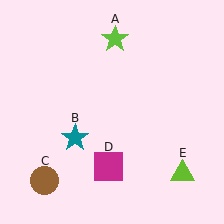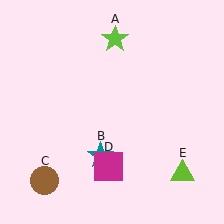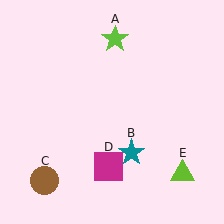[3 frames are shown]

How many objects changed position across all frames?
1 object changed position: teal star (object B).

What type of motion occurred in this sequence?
The teal star (object B) rotated counterclockwise around the center of the scene.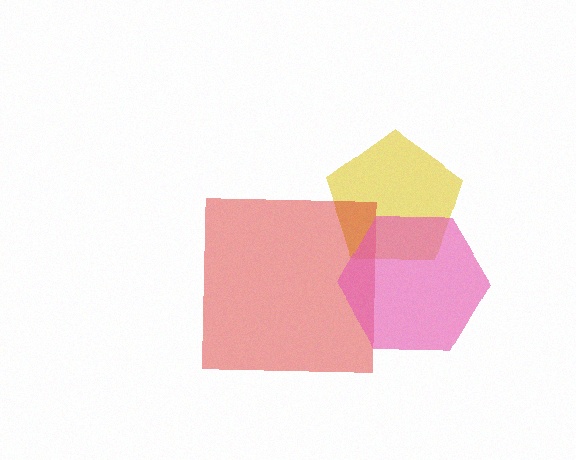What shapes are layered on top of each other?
The layered shapes are: a yellow pentagon, a red square, a pink hexagon.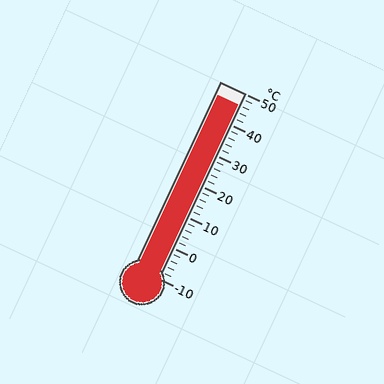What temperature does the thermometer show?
The thermometer shows approximately 46°C.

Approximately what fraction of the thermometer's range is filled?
The thermometer is filled to approximately 95% of its range.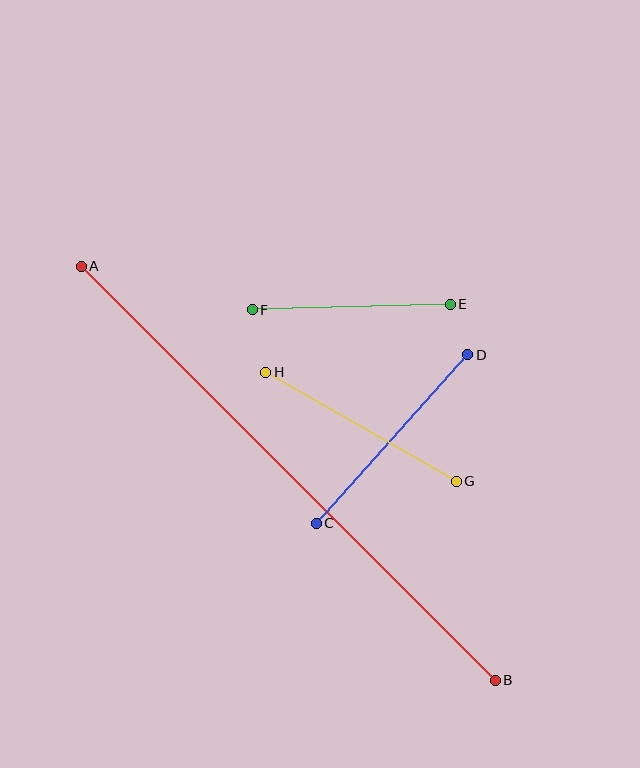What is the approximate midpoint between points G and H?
The midpoint is at approximately (361, 427) pixels.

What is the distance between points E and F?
The distance is approximately 198 pixels.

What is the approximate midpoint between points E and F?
The midpoint is at approximately (351, 307) pixels.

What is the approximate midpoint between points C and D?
The midpoint is at approximately (392, 439) pixels.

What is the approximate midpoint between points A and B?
The midpoint is at approximately (288, 473) pixels.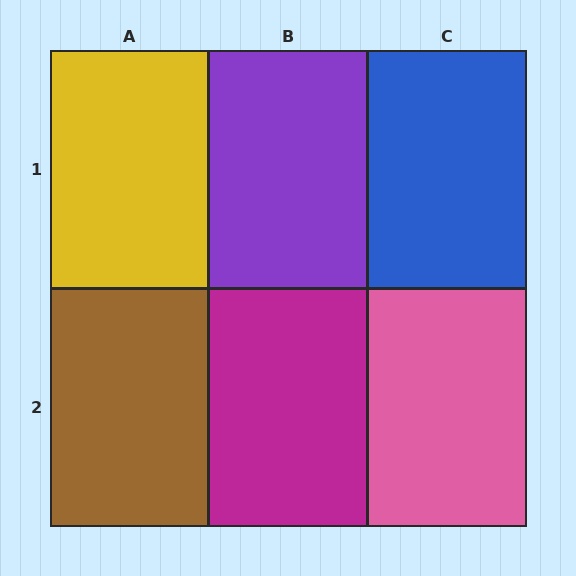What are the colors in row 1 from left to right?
Yellow, purple, blue.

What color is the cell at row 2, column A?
Brown.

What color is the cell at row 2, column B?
Magenta.